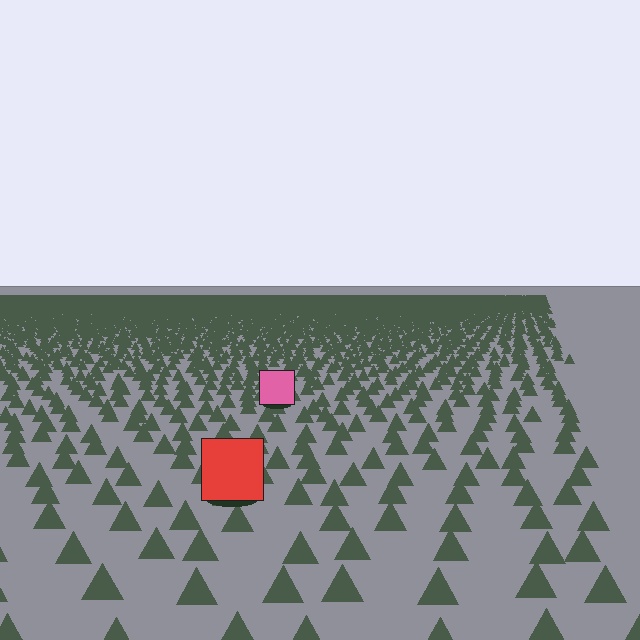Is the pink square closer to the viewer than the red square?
No. The red square is closer — you can tell from the texture gradient: the ground texture is coarser near it.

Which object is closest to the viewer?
The red square is closest. The texture marks near it are larger and more spread out.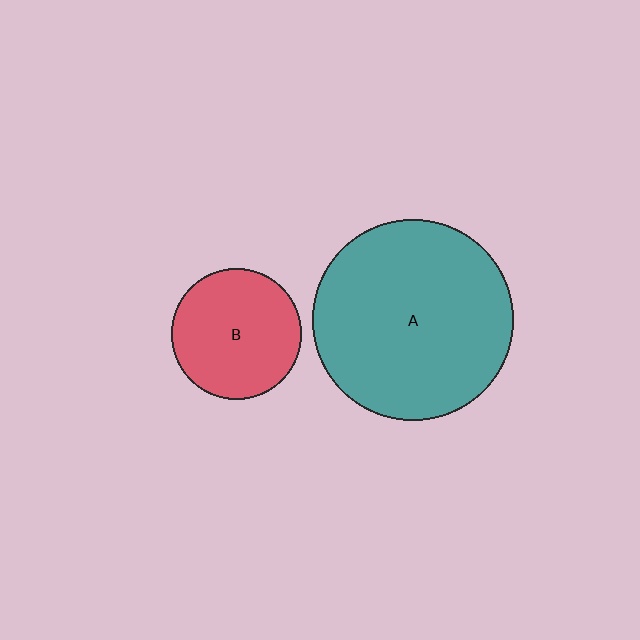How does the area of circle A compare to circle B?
Approximately 2.4 times.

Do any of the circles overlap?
No, none of the circles overlap.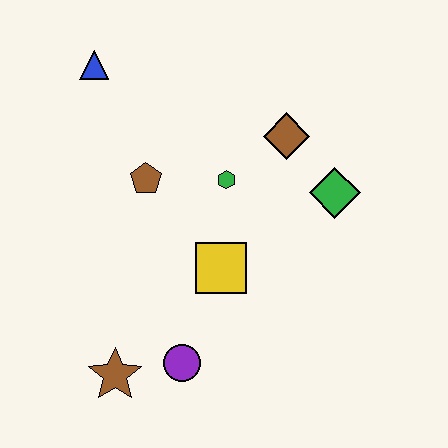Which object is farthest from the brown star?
The blue triangle is farthest from the brown star.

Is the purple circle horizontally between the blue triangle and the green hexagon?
Yes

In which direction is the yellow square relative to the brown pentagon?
The yellow square is below the brown pentagon.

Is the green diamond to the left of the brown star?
No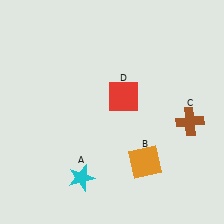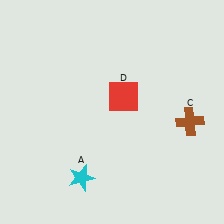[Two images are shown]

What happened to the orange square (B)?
The orange square (B) was removed in Image 2. It was in the bottom-right area of Image 1.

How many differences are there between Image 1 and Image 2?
There is 1 difference between the two images.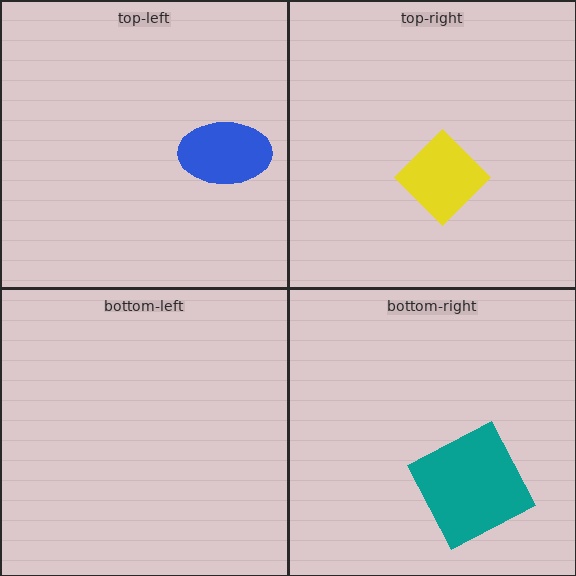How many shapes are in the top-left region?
1.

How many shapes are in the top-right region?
1.